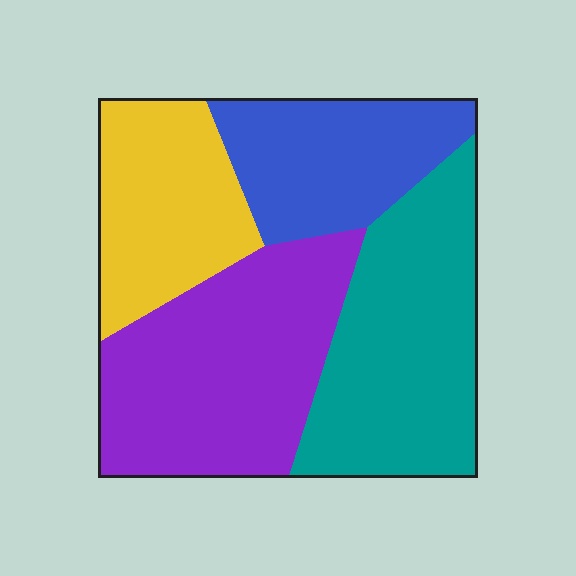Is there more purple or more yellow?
Purple.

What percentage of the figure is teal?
Teal takes up about one third (1/3) of the figure.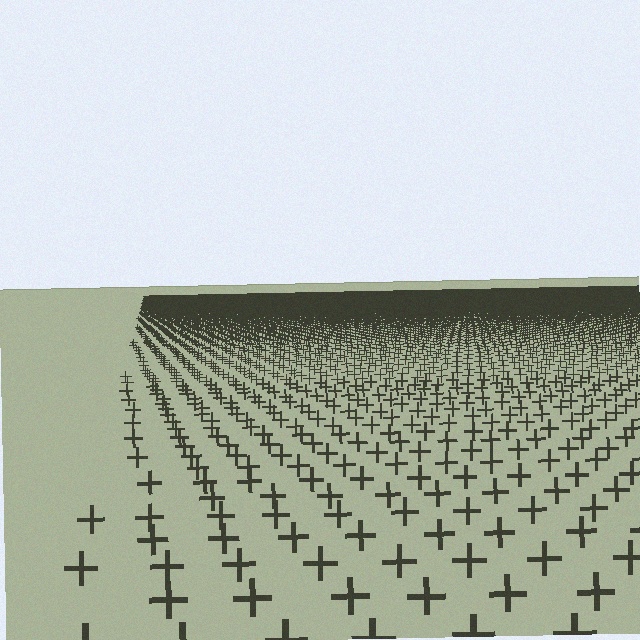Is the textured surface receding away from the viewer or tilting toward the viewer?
The surface is receding away from the viewer. Texture elements get smaller and denser toward the top.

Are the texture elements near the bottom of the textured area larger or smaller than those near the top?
Larger. Near the bottom, elements are closer to the viewer and appear at a bigger on-screen size.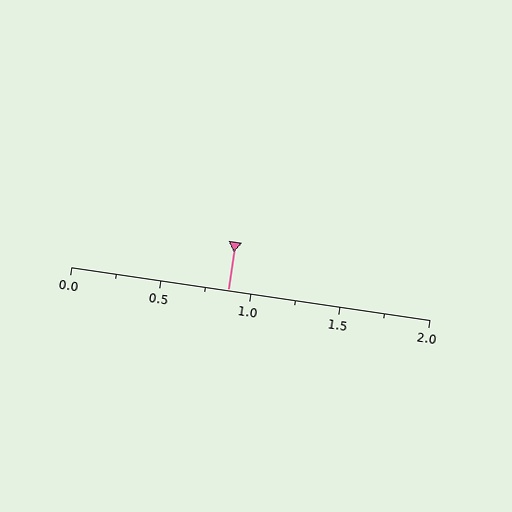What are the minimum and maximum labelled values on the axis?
The axis runs from 0.0 to 2.0.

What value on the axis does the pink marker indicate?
The marker indicates approximately 0.88.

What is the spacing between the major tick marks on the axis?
The major ticks are spaced 0.5 apart.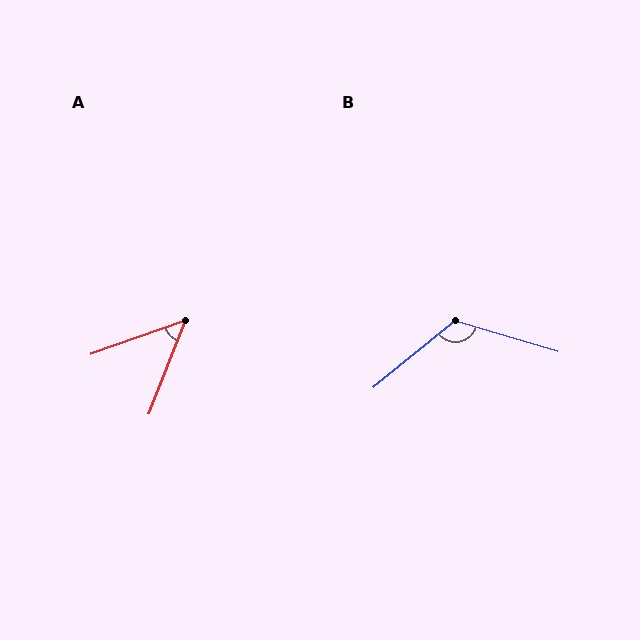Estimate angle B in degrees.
Approximately 124 degrees.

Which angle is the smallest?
A, at approximately 49 degrees.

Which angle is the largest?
B, at approximately 124 degrees.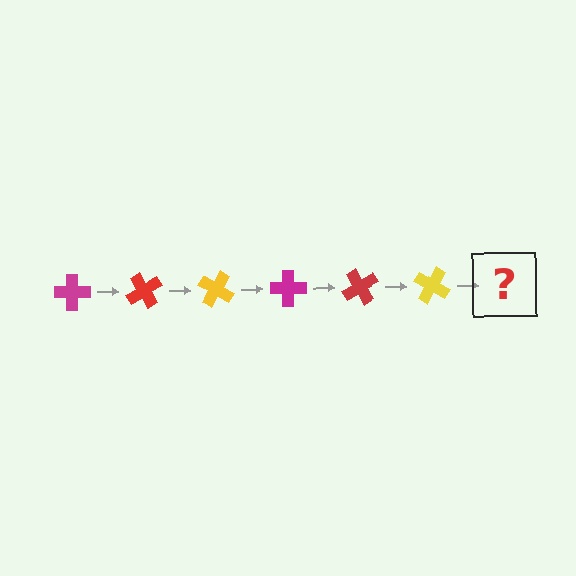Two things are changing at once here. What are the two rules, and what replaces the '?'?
The two rules are that it rotates 60 degrees each step and the color cycles through magenta, red, and yellow. The '?' should be a magenta cross, rotated 360 degrees from the start.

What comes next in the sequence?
The next element should be a magenta cross, rotated 360 degrees from the start.